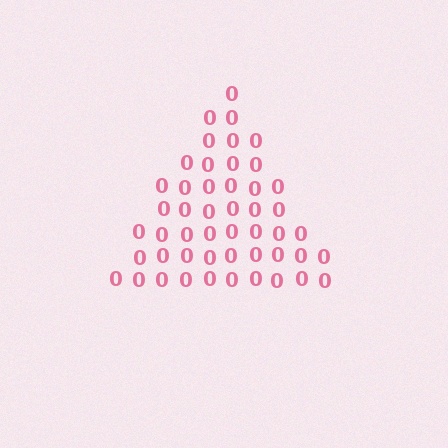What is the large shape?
The large shape is a triangle.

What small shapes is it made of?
It is made of small digit 0's.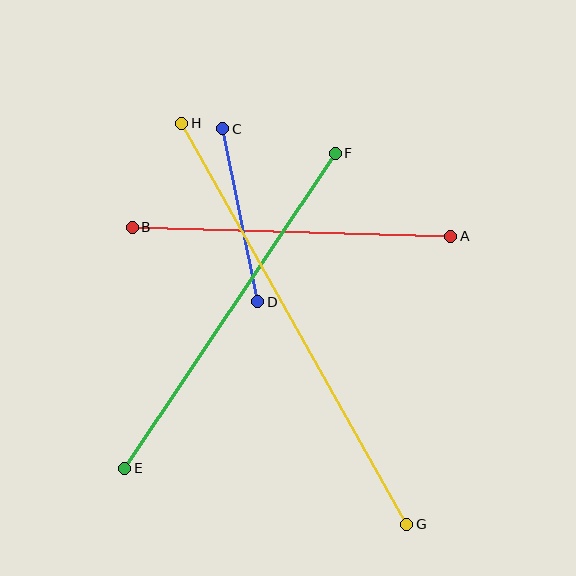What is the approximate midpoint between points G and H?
The midpoint is at approximately (294, 324) pixels.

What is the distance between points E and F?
The distance is approximately 379 pixels.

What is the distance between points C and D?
The distance is approximately 177 pixels.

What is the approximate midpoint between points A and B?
The midpoint is at approximately (291, 232) pixels.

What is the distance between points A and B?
The distance is approximately 318 pixels.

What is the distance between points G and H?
The distance is approximately 460 pixels.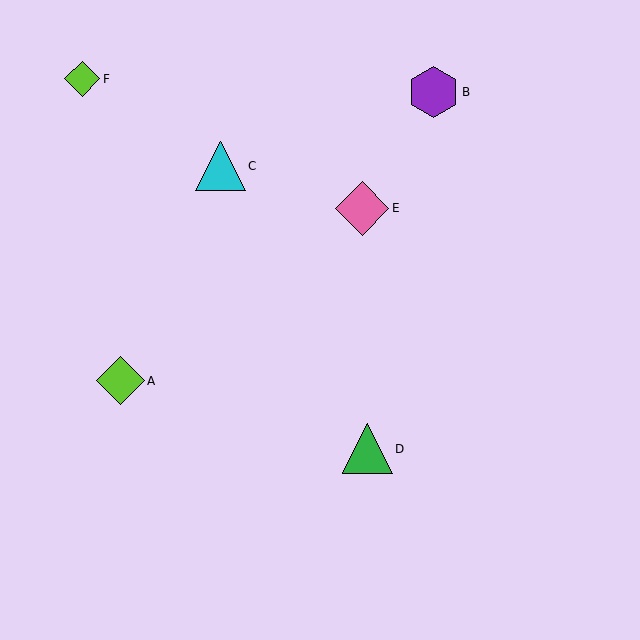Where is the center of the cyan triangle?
The center of the cyan triangle is at (220, 166).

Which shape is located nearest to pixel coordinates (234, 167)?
The cyan triangle (labeled C) at (220, 166) is nearest to that location.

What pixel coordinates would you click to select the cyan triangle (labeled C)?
Click at (220, 166) to select the cyan triangle C.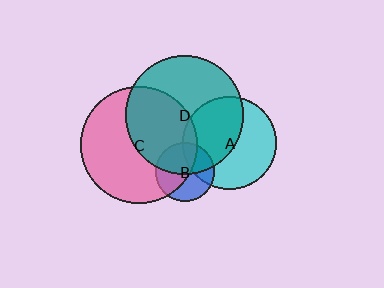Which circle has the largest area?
Circle D (teal).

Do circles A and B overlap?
Yes.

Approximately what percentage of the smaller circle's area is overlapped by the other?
Approximately 30%.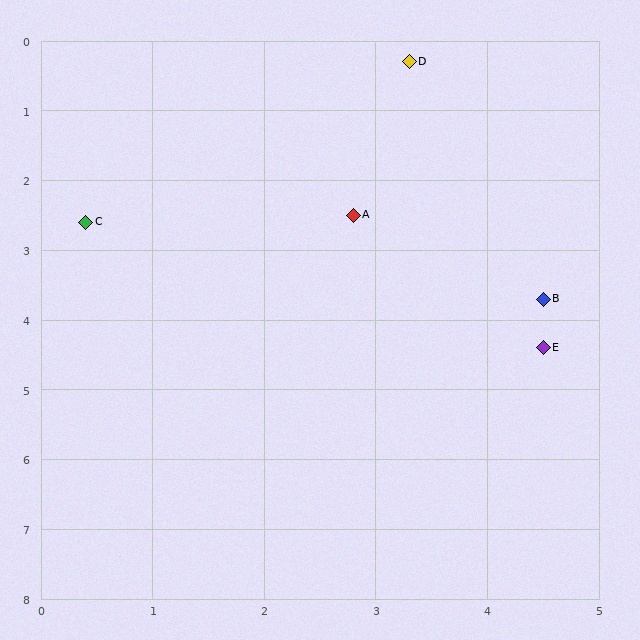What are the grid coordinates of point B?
Point B is at approximately (4.5, 3.7).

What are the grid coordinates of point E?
Point E is at approximately (4.5, 4.4).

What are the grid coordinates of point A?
Point A is at approximately (2.8, 2.5).